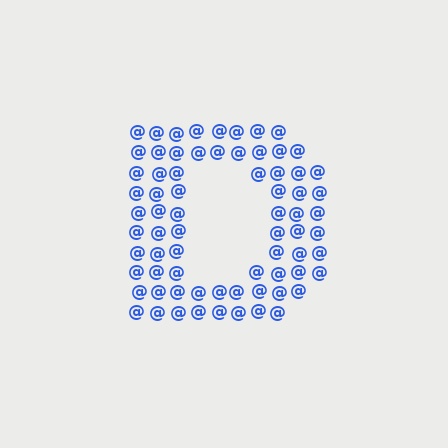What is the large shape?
The large shape is the letter D.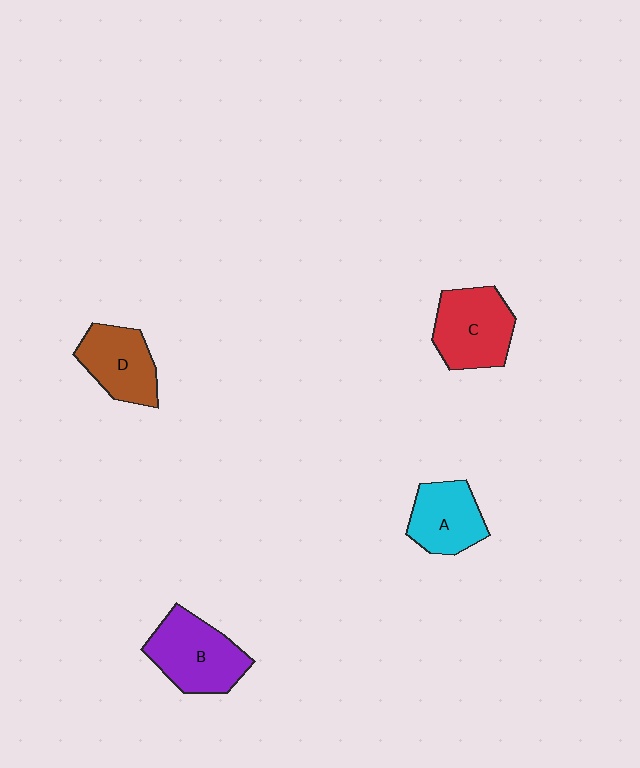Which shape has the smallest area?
Shape A (cyan).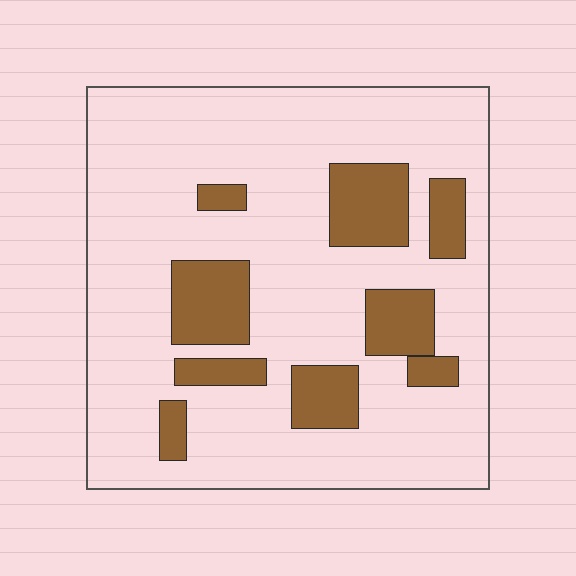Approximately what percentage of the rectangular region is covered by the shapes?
Approximately 20%.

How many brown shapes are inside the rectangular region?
9.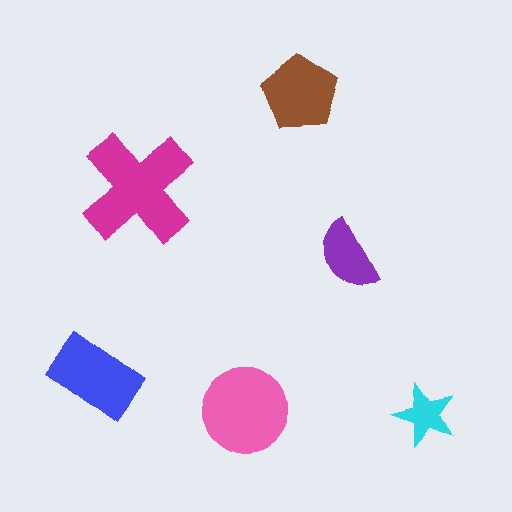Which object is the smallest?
The cyan star.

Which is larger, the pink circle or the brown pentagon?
The pink circle.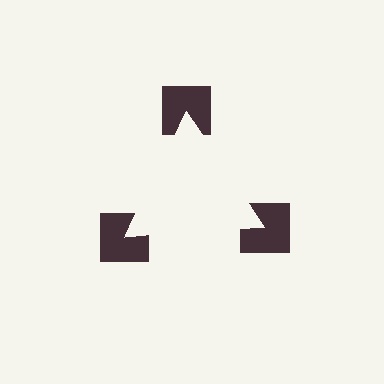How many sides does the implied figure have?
3 sides.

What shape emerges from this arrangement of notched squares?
An illusory triangle — its edges are inferred from the aligned wedge cuts in the notched squares, not physically drawn.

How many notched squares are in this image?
There are 3 — one at each vertex of the illusory triangle.